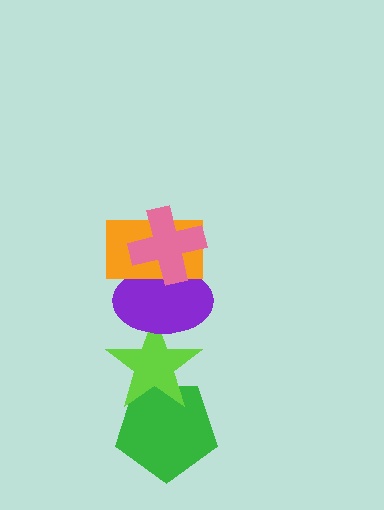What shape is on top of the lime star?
The purple ellipse is on top of the lime star.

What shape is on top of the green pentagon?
The lime star is on top of the green pentagon.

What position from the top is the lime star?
The lime star is 4th from the top.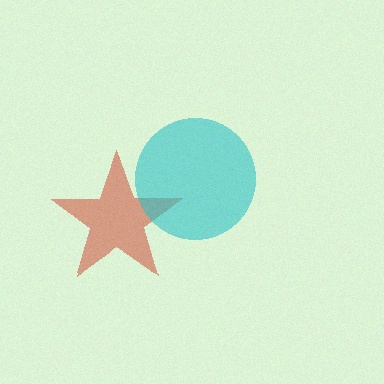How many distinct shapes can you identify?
There are 2 distinct shapes: a red star, a cyan circle.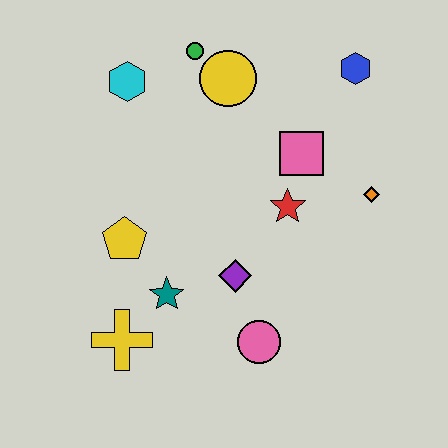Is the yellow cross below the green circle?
Yes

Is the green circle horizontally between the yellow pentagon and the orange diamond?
Yes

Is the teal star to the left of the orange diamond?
Yes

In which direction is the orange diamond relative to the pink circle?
The orange diamond is above the pink circle.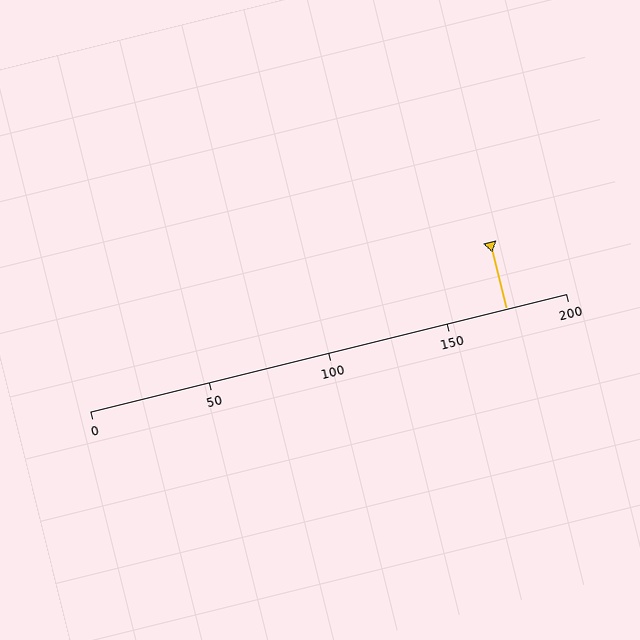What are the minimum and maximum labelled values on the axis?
The axis runs from 0 to 200.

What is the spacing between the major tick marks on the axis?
The major ticks are spaced 50 apart.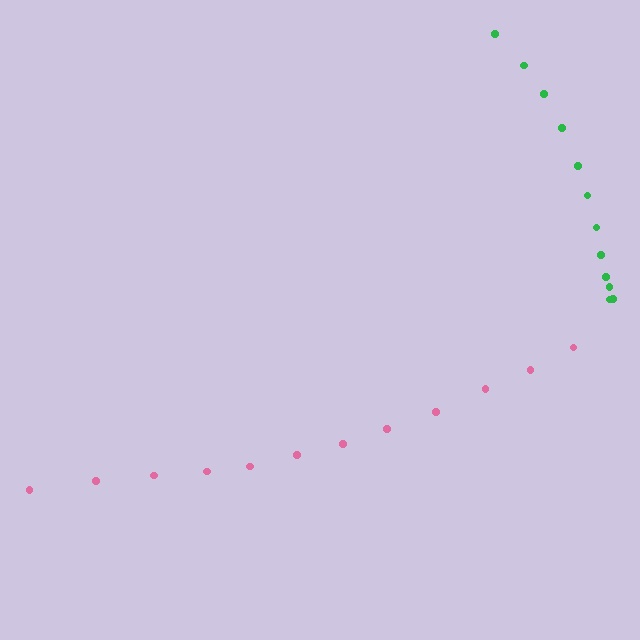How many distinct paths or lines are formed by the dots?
There are 2 distinct paths.